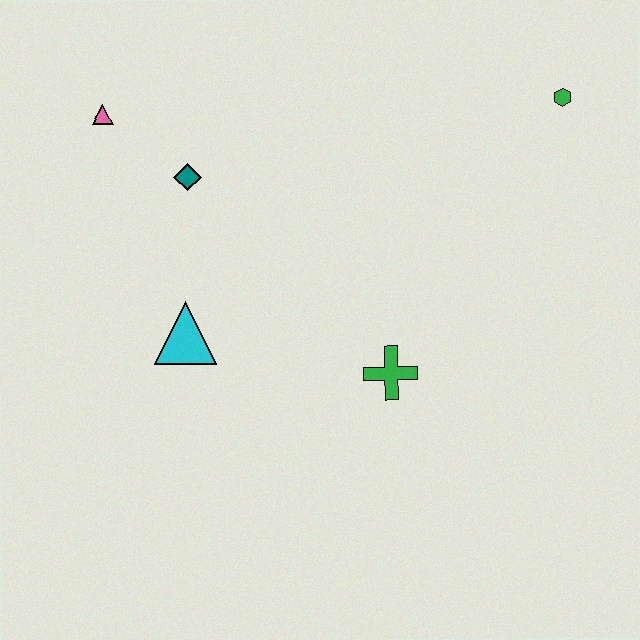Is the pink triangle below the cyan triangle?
No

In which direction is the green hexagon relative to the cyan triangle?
The green hexagon is to the right of the cyan triangle.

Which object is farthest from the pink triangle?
The green hexagon is farthest from the pink triangle.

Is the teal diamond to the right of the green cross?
No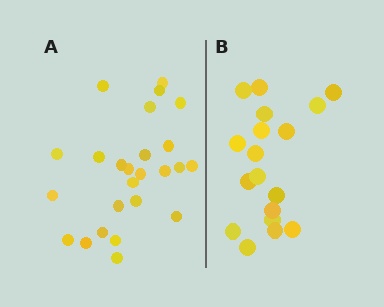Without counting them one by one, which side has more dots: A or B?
Region A (the left region) has more dots.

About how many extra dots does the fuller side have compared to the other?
Region A has roughly 8 or so more dots than region B.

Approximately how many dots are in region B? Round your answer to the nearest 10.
About 20 dots. (The exact count is 18, which rounds to 20.)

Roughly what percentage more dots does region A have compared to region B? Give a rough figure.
About 40% more.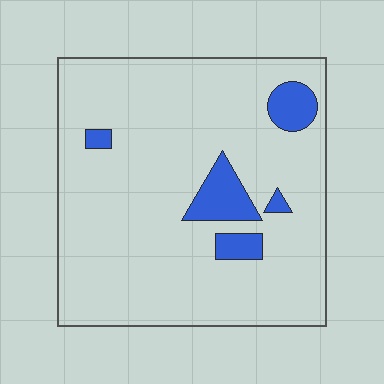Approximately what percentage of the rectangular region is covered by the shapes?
Approximately 10%.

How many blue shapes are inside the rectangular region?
5.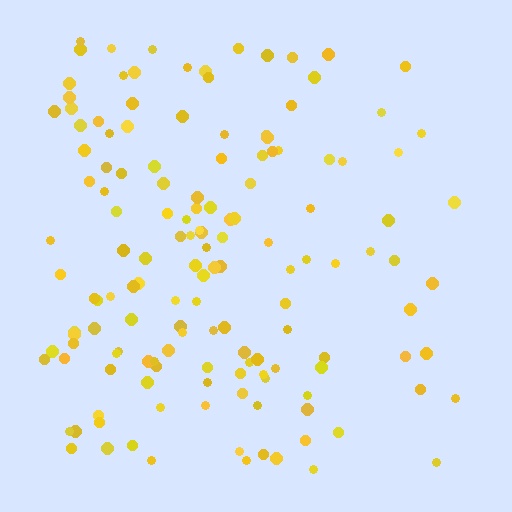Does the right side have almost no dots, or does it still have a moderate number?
Still a moderate number, just noticeably fewer than the left.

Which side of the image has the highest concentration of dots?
The left.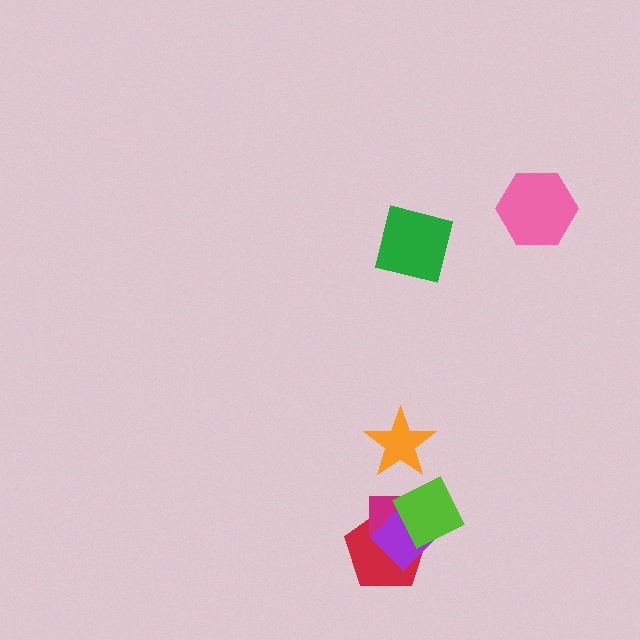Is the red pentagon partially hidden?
Yes, it is partially covered by another shape.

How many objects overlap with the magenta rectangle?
3 objects overlap with the magenta rectangle.